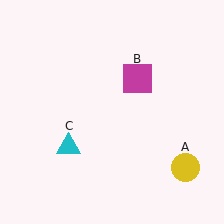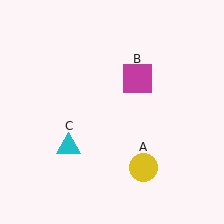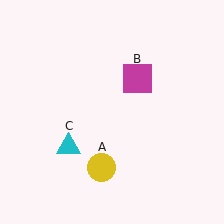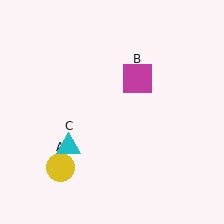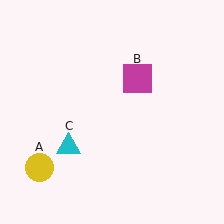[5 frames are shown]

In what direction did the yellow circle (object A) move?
The yellow circle (object A) moved left.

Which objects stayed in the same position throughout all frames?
Magenta square (object B) and cyan triangle (object C) remained stationary.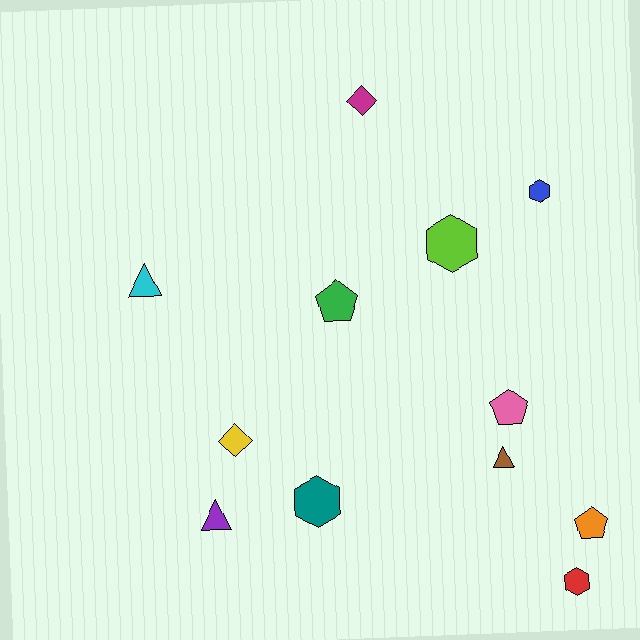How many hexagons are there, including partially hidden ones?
There are 4 hexagons.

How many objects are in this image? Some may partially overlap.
There are 12 objects.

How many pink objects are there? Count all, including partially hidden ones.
There is 1 pink object.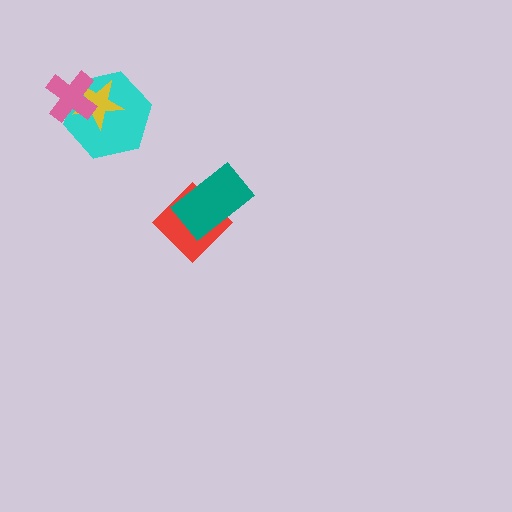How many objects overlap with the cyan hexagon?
2 objects overlap with the cyan hexagon.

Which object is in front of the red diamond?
The teal rectangle is in front of the red diamond.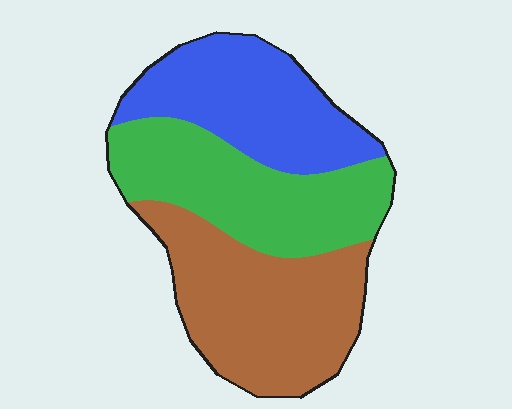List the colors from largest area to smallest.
From largest to smallest: brown, green, blue.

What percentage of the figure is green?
Green covers about 35% of the figure.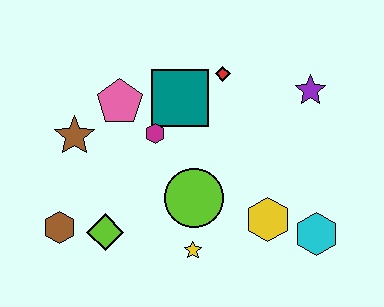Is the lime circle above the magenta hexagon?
No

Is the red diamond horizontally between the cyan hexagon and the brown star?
Yes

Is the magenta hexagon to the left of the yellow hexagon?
Yes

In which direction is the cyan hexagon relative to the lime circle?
The cyan hexagon is to the right of the lime circle.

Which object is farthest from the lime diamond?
The purple star is farthest from the lime diamond.